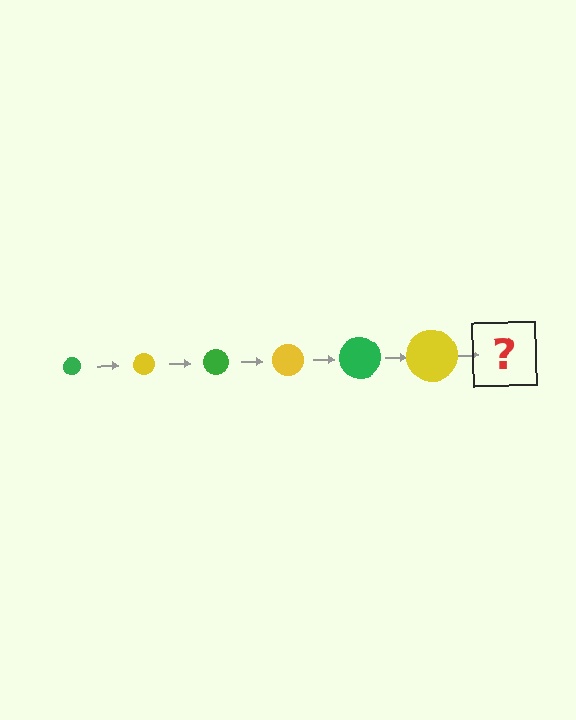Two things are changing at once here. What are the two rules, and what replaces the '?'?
The two rules are that the circle grows larger each step and the color cycles through green and yellow. The '?' should be a green circle, larger than the previous one.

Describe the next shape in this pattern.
It should be a green circle, larger than the previous one.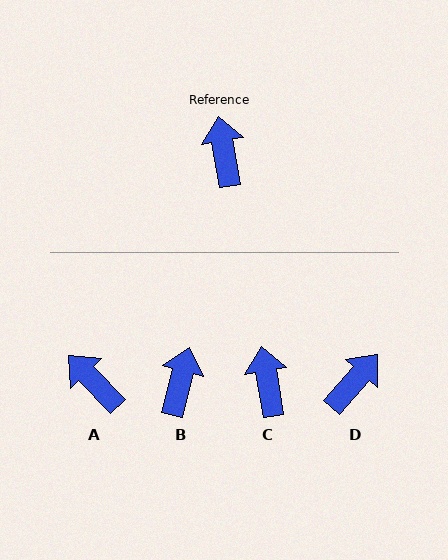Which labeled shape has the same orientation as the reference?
C.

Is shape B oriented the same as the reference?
No, it is off by about 24 degrees.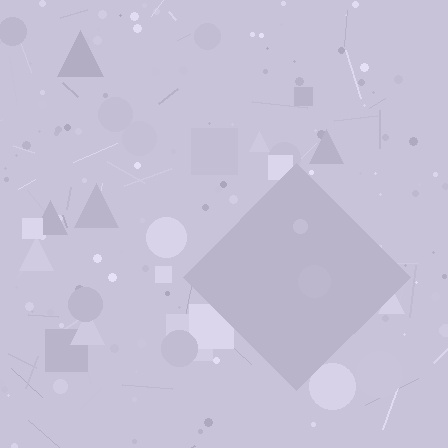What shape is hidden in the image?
A diamond is hidden in the image.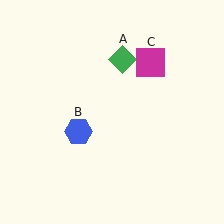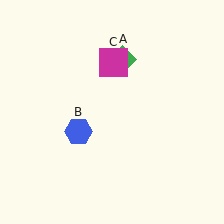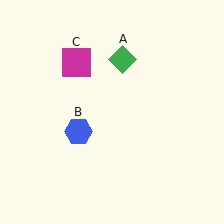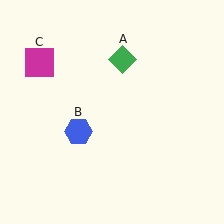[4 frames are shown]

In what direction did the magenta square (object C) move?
The magenta square (object C) moved left.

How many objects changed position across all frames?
1 object changed position: magenta square (object C).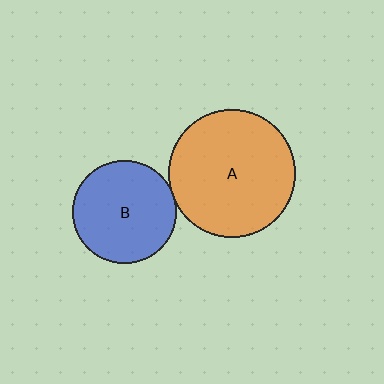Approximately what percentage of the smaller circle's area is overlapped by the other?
Approximately 5%.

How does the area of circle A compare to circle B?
Approximately 1.5 times.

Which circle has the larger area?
Circle A (orange).